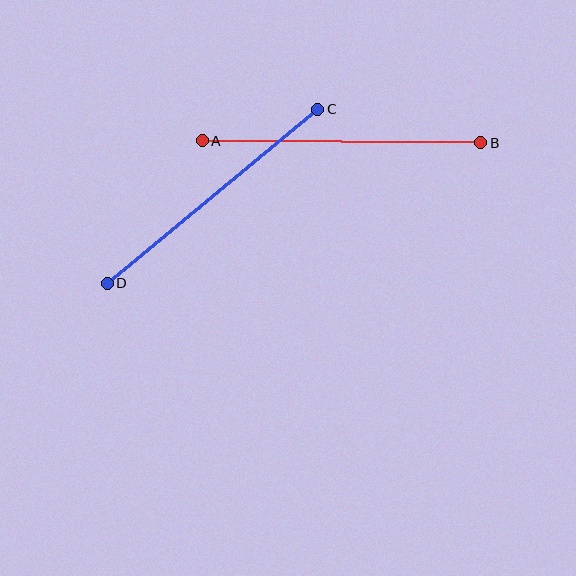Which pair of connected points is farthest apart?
Points A and B are farthest apart.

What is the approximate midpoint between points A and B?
The midpoint is at approximately (342, 142) pixels.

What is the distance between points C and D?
The distance is approximately 273 pixels.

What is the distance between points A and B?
The distance is approximately 279 pixels.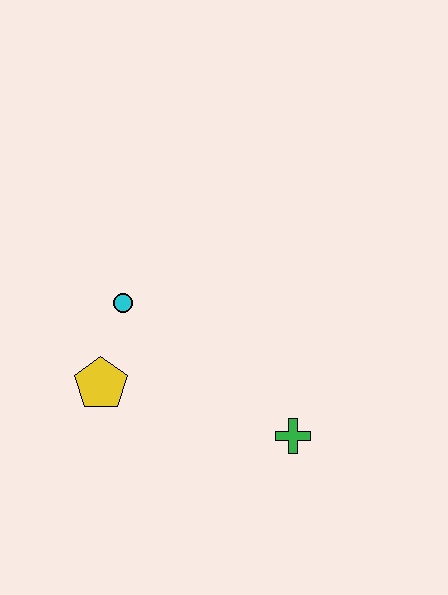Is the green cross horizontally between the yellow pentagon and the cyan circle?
No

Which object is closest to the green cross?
The yellow pentagon is closest to the green cross.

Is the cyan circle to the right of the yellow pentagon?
Yes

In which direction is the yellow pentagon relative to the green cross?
The yellow pentagon is to the left of the green cross.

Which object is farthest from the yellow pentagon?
The green cross is farthest from the yellow pentagon.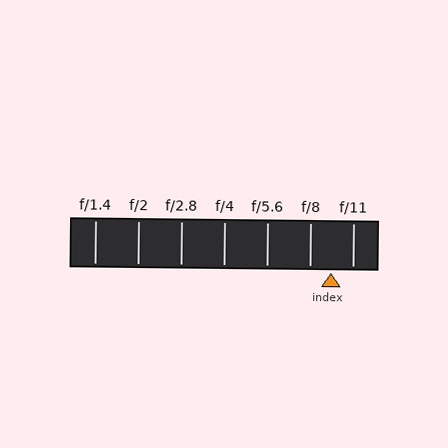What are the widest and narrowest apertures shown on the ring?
The widest aperture shown is f/1.4 and the narrowest is f/11.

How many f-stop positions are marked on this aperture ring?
There are 7 f-stop positions marked.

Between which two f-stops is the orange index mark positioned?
The index mark is between f/8 and f/11.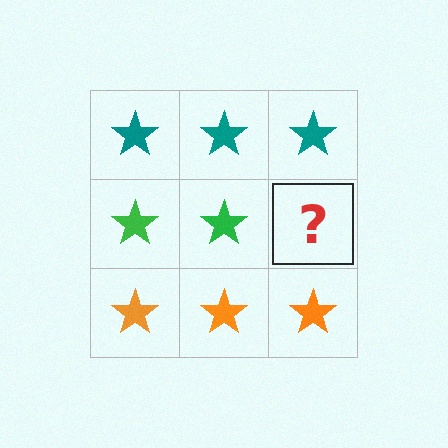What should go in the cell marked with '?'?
The missing cell should contain a green star.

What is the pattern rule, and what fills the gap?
The rule is that each row has a consistent color. The gap should be filled with a green star.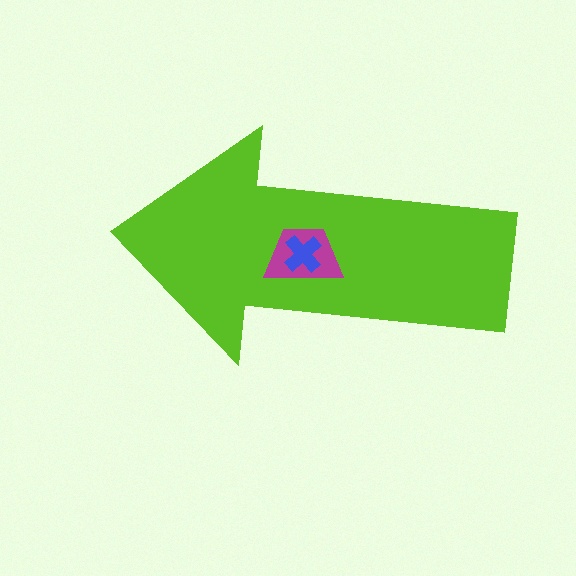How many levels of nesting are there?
3.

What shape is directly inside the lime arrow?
The magenta trapezoid.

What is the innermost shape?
The blue cross.